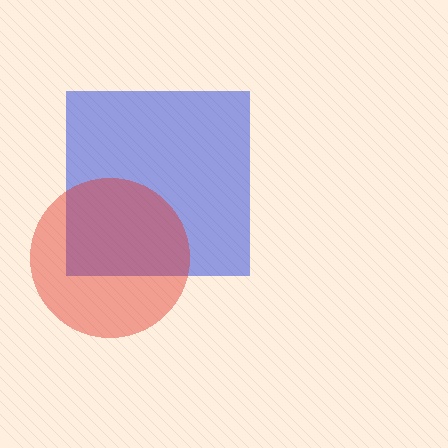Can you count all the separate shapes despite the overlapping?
Yes, there are 2 separate shapes.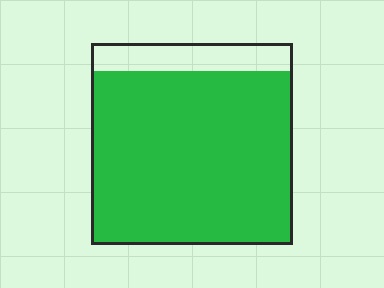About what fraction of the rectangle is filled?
About seven eighths (7/8).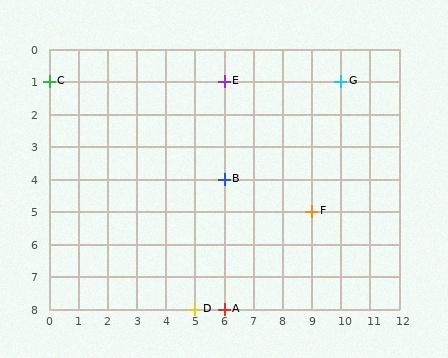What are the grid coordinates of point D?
Point D is at grid coordinates (5, 8).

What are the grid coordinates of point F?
Point F is at grid coordinates (9, 5).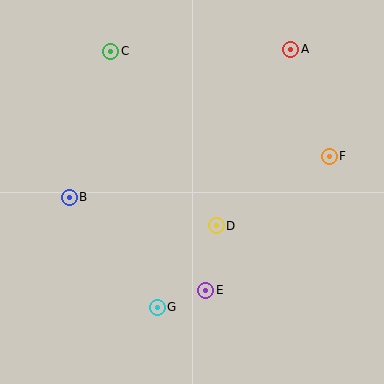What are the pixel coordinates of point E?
Point E is at (206, 290).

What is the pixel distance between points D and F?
The distance between D and F is 133 pixels.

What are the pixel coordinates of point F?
Point F is at (329, 156).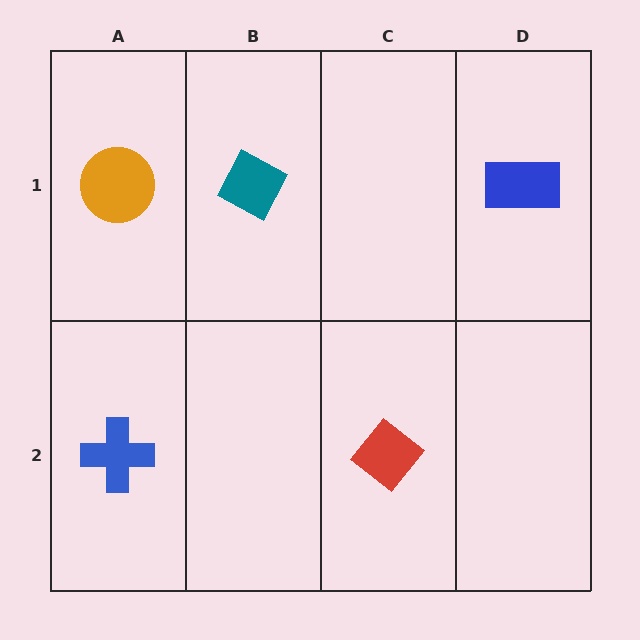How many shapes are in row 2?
2 shapes.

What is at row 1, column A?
An orange circle.